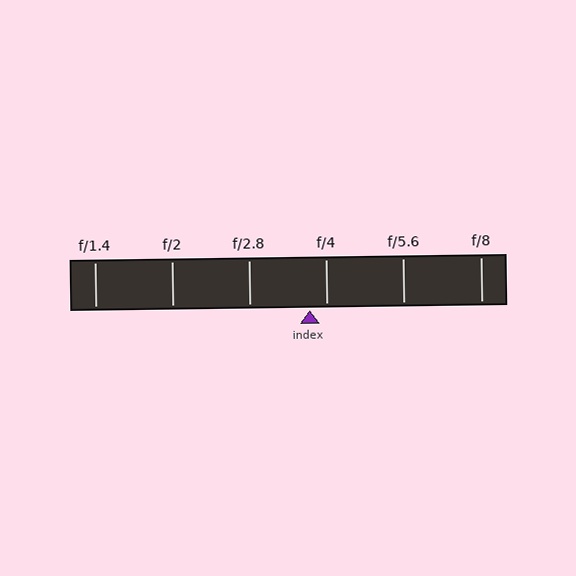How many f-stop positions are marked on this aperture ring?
There are 6 f-stop positions marked.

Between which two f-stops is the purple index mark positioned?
The index mark is between f/2.8 and f/4.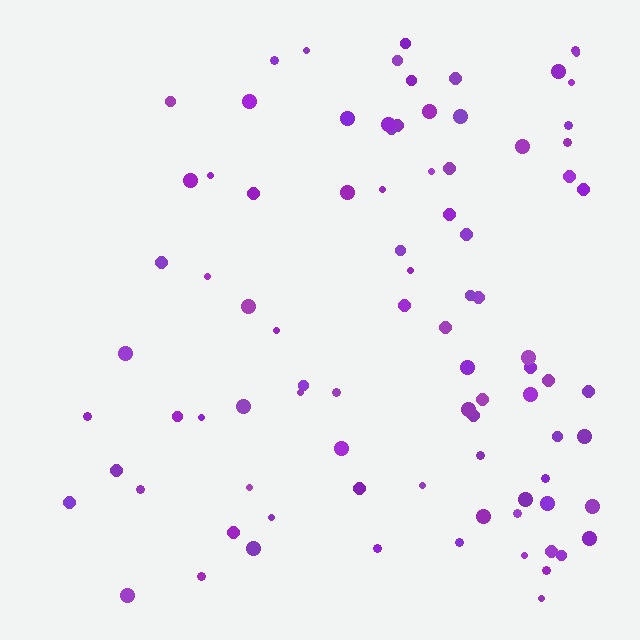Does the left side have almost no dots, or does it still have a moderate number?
Still a moderate number, just noticeably fewer than the right.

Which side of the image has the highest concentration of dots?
The right.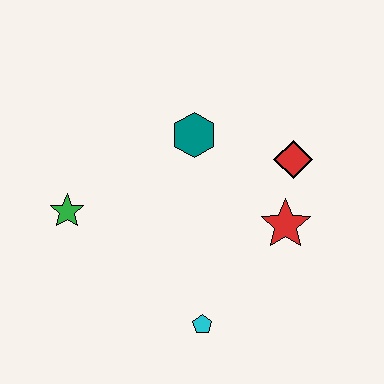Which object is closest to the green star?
The teal hexagon is closest to the green star.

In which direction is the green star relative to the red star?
The green star is to the left of the red star.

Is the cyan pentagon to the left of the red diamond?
Yes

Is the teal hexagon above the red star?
Yes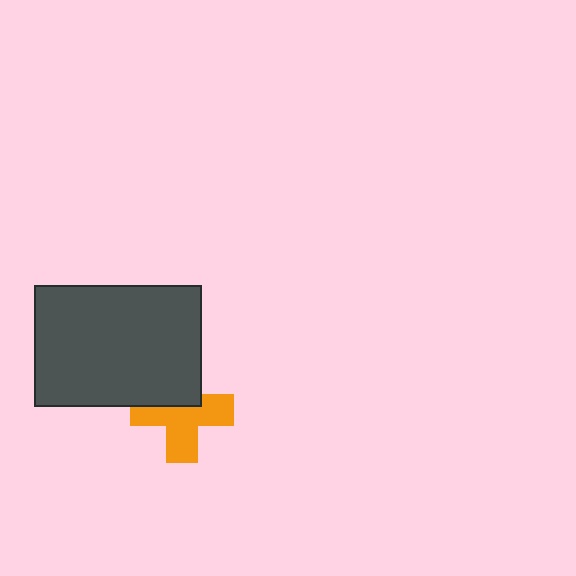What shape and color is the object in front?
The object in front is a dark gray rectangle.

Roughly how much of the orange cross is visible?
About half of it is visible (roughly 62%).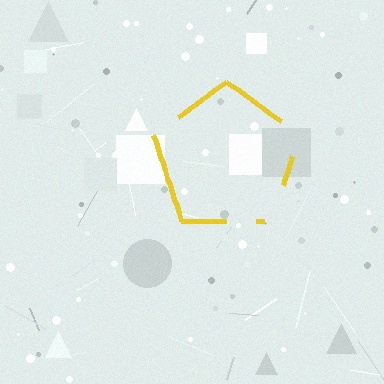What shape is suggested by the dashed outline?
The dashed outline suggests a pentagon.